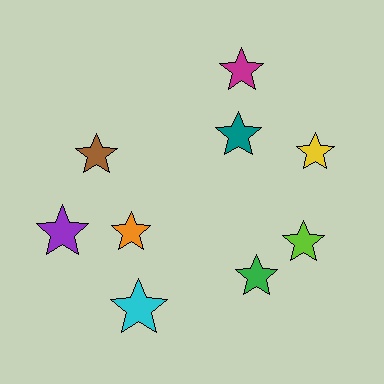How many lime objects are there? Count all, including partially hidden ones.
There is 1 lime object.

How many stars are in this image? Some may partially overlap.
There are 9 stars.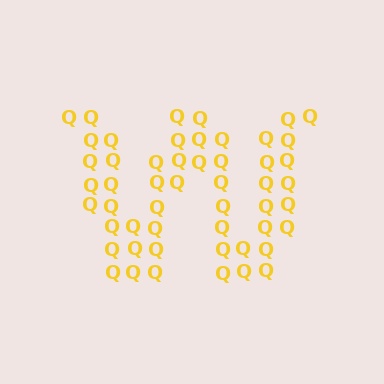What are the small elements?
The small elements are letter Q's.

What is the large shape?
The large shape is the letter W.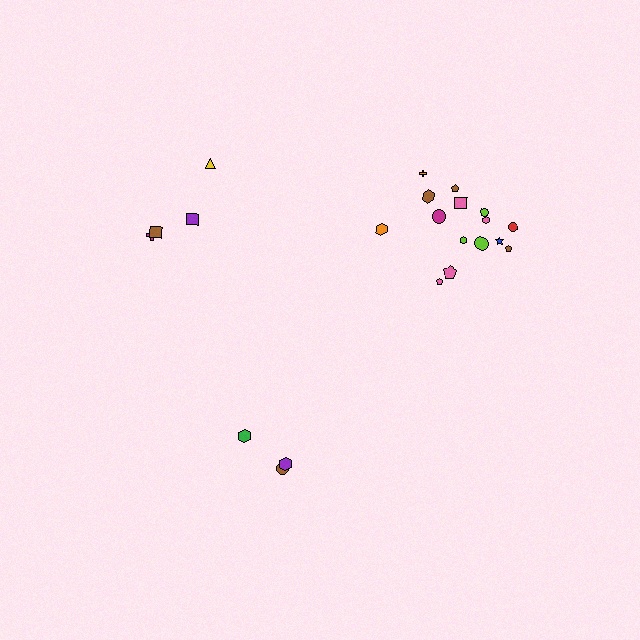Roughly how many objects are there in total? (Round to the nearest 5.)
Roughly 20 objects in total.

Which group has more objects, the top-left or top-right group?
The top-right group.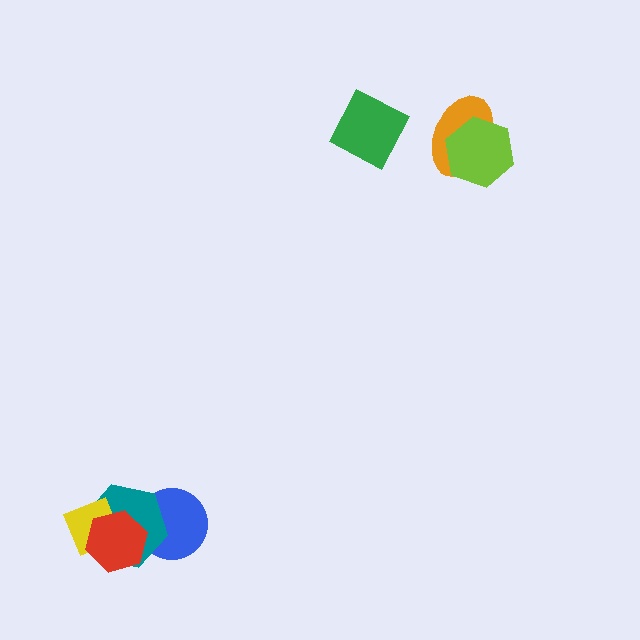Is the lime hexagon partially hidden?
No, no other shape covers it.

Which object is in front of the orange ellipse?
The lime hexagon is in front of the orange ellipse.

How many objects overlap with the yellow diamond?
2 objects overlap with the yellow diamond.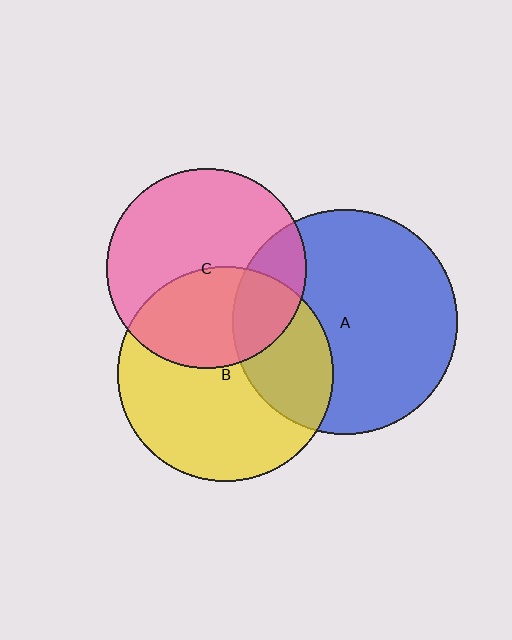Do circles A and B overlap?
Yes.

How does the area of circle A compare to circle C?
Approximately 1.3 times.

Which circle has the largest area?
Circle A (blue).